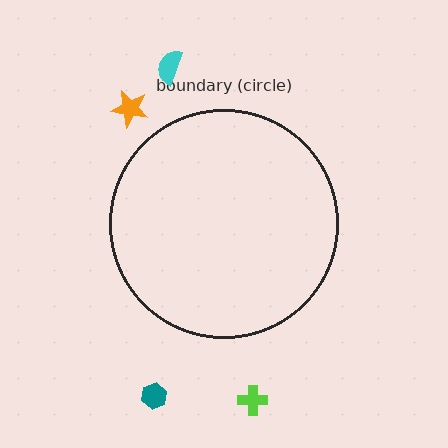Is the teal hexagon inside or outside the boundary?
Outside.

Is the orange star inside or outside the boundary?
Outside.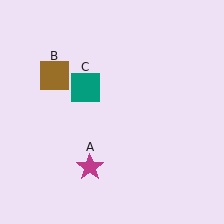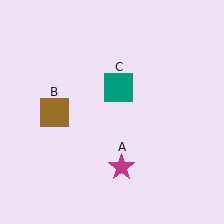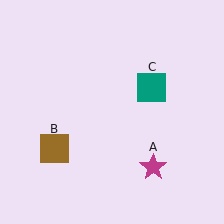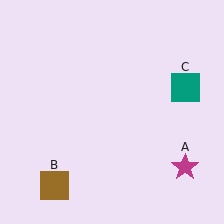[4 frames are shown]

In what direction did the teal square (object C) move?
The teal square (object C) moved right.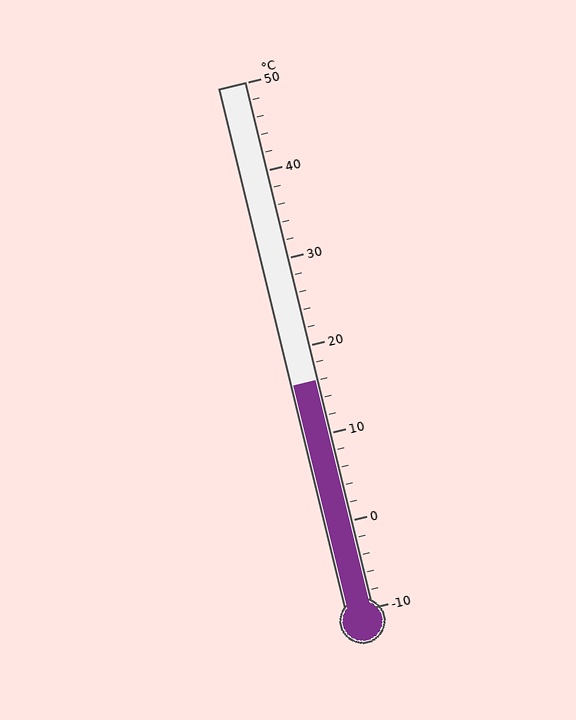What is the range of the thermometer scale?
The thermometer scale ranges from -10°C to 50°C.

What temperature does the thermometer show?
The thermometer shows approximately 16°C.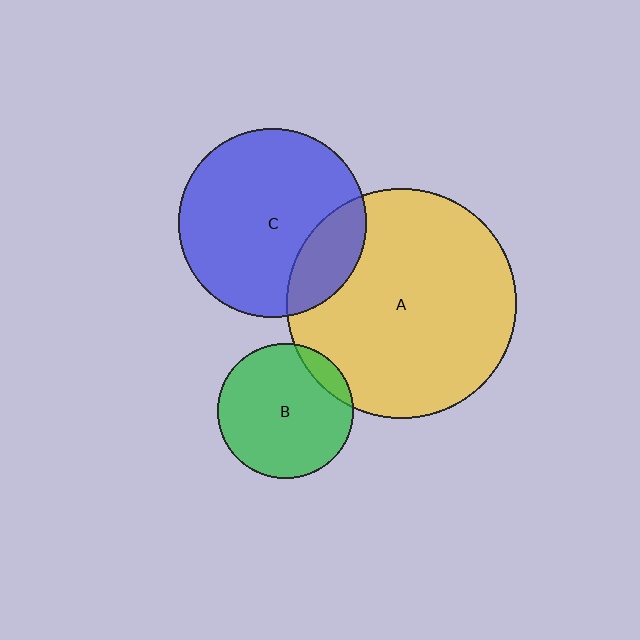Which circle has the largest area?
Circle A (yellow).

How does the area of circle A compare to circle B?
Approximately 2.9 times.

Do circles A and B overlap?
Yes.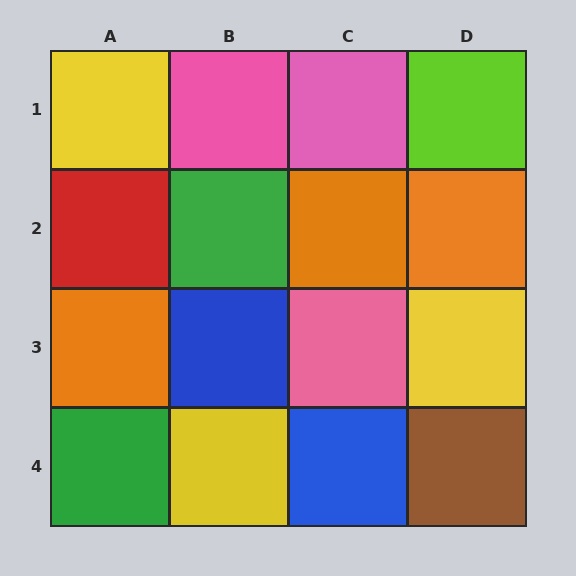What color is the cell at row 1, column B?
Pink.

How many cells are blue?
2 cells are blue.